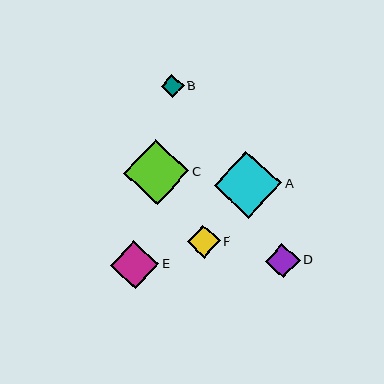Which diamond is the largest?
Diamond A is the largest with a size of approximately 67 pixels.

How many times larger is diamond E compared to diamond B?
Diamond E is approximately 2.1 times the size of diamond B.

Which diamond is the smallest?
Diamond B is the smallest with a size of approximately 23 pixels.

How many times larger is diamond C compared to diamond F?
Diamond C is approximately 2.0 times the size of diamond F.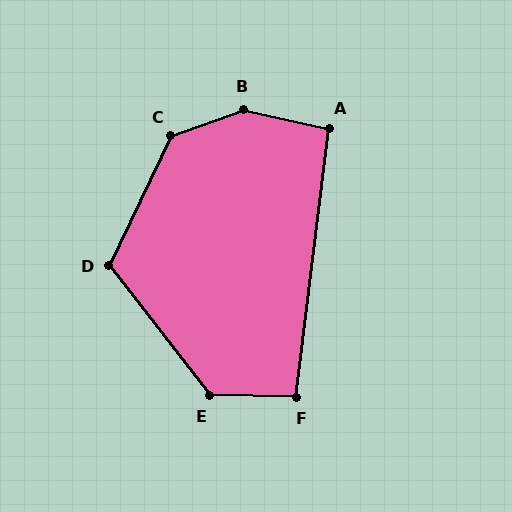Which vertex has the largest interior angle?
B, at approximately 147 degrees.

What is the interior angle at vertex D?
Approximately 117 degrees (obtuse).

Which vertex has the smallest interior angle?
A, at approximately 95 degrees.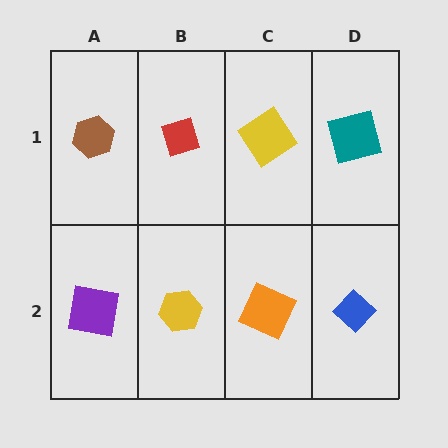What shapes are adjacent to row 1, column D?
A blue diamond (row 2, column D), a yellow diamond (row 1, column C).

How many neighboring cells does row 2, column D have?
2.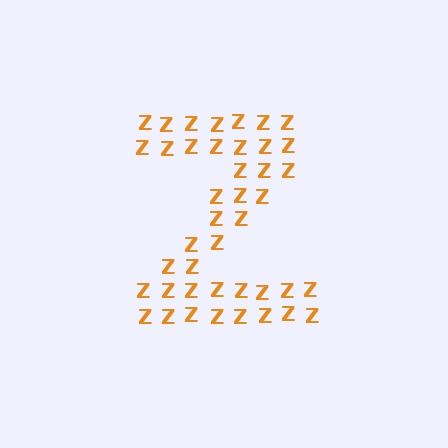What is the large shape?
The large shape is the letter Z.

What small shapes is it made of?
It is made of small letter Z's.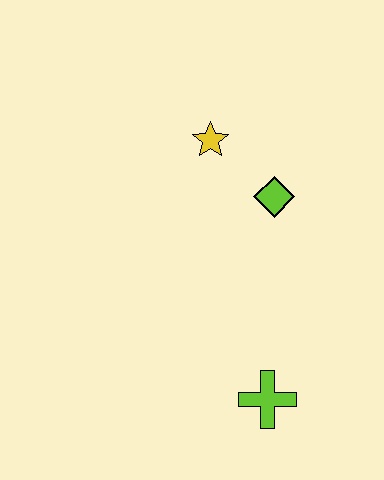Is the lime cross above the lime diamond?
No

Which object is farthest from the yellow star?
The lime cross is farthest from the yellow star.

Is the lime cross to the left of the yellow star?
No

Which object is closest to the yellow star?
The lime diamond is closest to the yellow star.